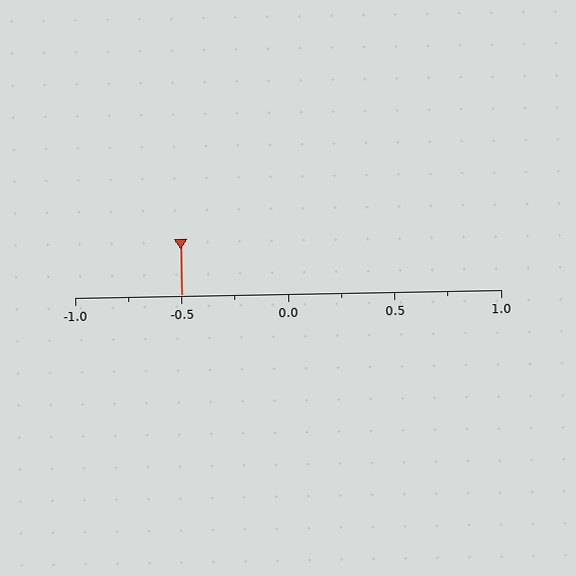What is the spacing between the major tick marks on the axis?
The major ticks are spaced 0.5 apart.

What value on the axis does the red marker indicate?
The marker indicates approximately -0.5.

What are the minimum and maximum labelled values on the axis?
The axis runs from -1.0 to 1.0.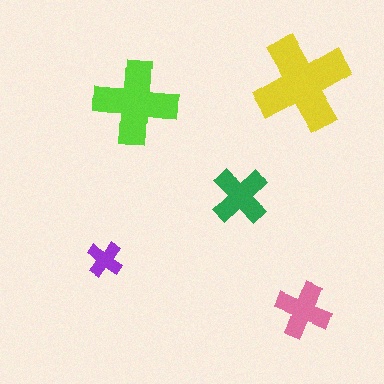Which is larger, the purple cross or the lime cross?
The lime one.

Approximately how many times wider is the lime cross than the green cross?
About 1.5 times wider.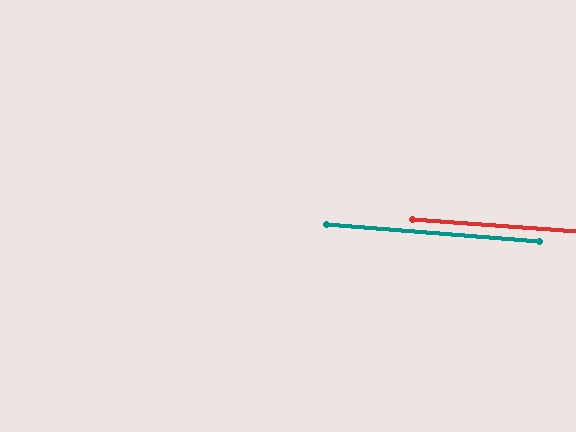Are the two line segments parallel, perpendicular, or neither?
Parallel — their directions differ by only 0.6°.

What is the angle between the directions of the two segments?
Approximately 1 degree.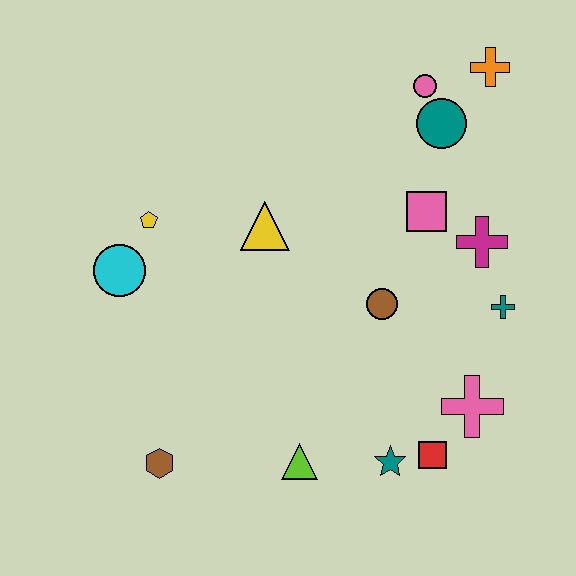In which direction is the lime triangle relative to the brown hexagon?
The lime triangle is to the right of the brown hexagon.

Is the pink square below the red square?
No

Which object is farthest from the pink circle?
The brown hexagon is farthest from the pink circle.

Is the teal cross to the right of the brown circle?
Yes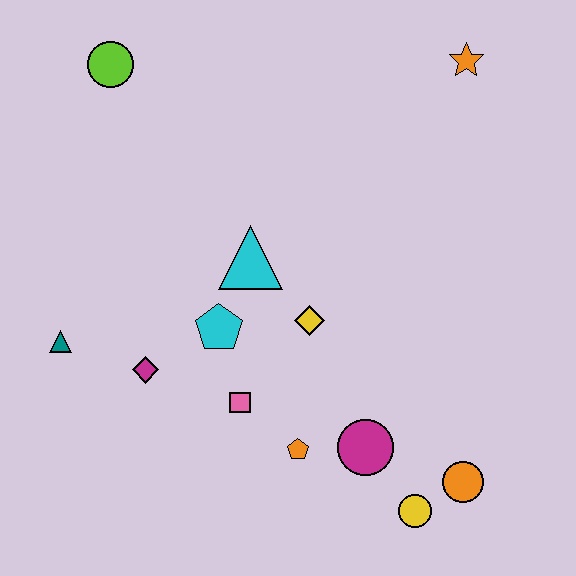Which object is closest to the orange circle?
The yellow circle is closest to the orange circle.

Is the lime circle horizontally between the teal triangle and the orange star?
Yes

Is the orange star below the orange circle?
No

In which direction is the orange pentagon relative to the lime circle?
The orange pentagon is below the lime circle.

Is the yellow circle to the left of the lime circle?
No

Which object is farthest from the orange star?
The teal triangle is farthest from the orange star.